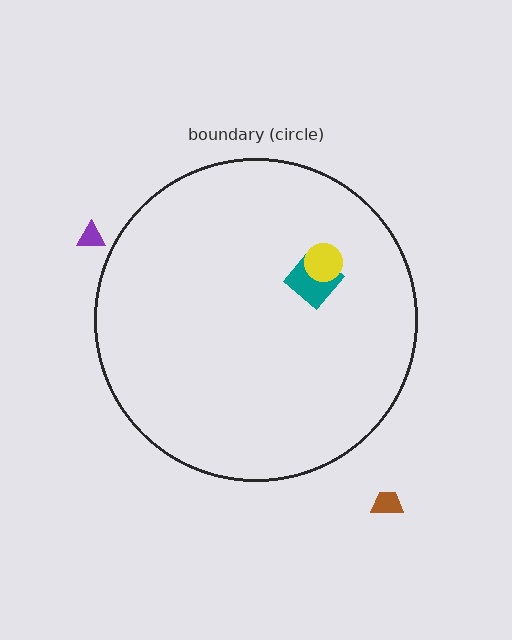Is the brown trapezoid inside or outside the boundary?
Outside.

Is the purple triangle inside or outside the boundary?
Outside.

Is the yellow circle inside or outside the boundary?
Inside.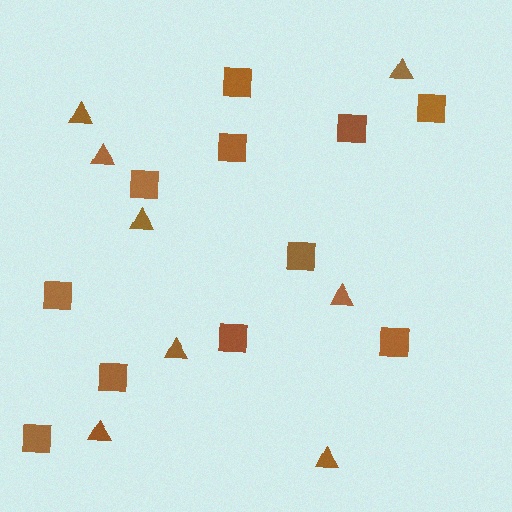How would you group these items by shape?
There are 2 groups: one group of squares (11) and one group of triangles (8).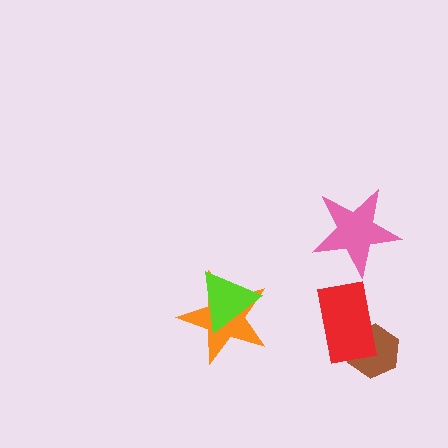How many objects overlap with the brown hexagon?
1 object overlaps with the brown hexagon.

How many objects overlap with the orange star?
1 object overlaps with the orange star.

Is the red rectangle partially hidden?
No, no other shape covers it.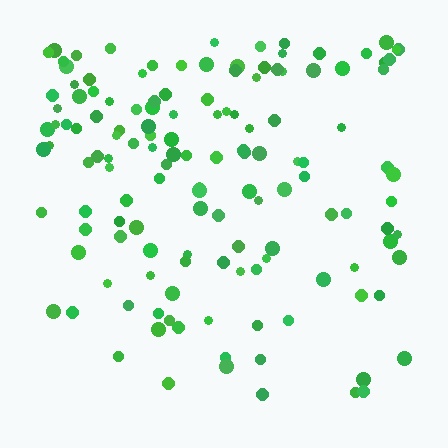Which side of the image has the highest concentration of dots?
The top.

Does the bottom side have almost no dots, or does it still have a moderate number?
Still a moderate number, just noticeably fewer than the top.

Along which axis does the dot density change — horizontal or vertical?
Vertical.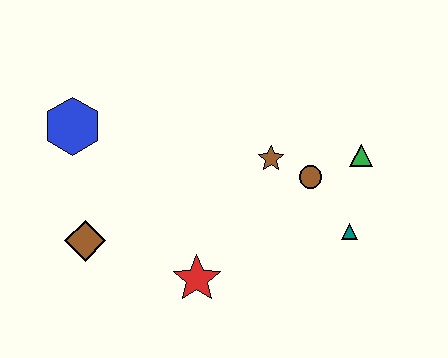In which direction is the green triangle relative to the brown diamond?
The green triangle is to the right of the brown diamond.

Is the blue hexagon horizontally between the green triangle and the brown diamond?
No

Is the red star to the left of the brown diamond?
No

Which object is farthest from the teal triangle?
The blue hexagon is farthest from the teal triangle.